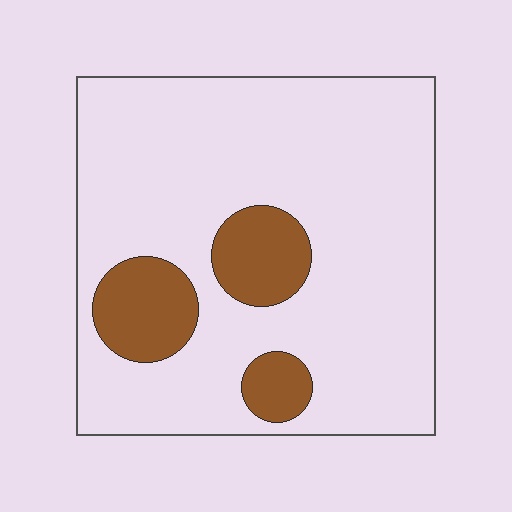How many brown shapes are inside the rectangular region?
3.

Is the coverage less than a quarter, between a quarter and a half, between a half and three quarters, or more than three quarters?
Less than a quarter.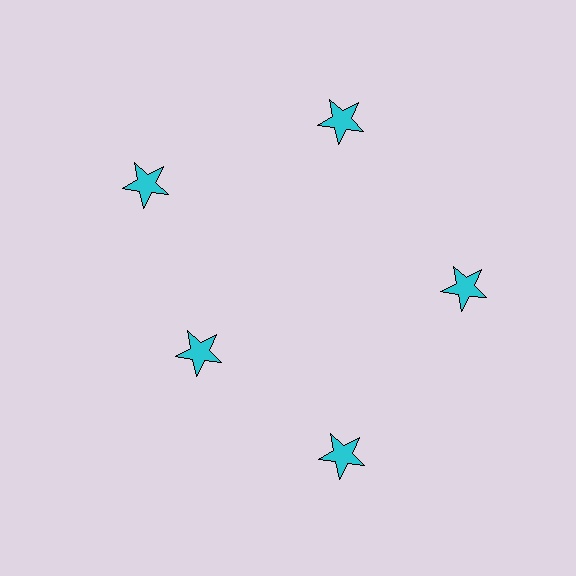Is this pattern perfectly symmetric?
No. The 5 cyan stars are arranged in a ring, but one element near the 8 o'clock position is pulled inward toward the center, breaking the 5-fold rotational symmetry.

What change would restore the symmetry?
The symmetry would be restored by moving it outward, back onto the ring so that all 5 stars sit at equal angles and equal distance from the center.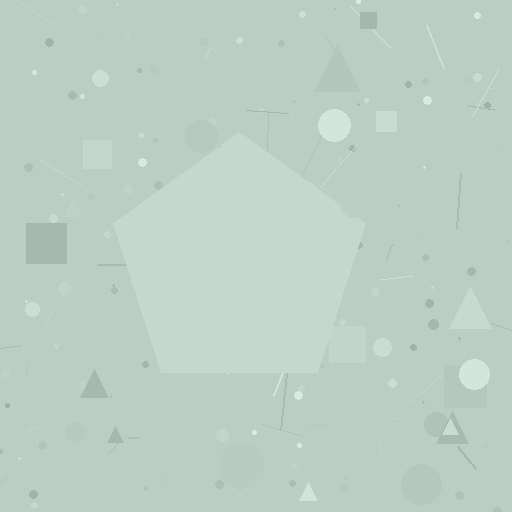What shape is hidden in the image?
A pentagon is hidden in the image.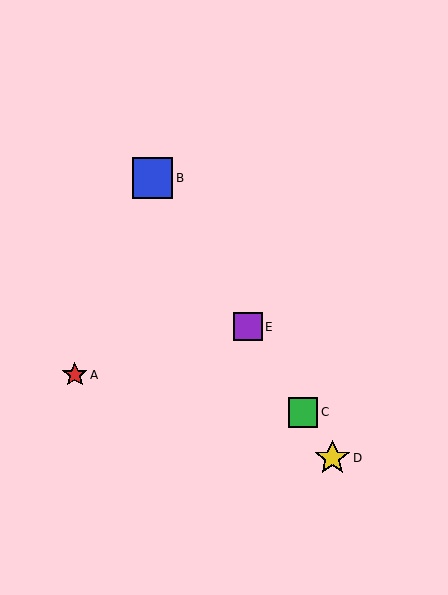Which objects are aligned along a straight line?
Objects B, C, D, E are aligned along a straight line.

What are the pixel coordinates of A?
Object A is at (75, 375).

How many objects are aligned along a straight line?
4 objects (B, C, D, E) are aligned along a straight line.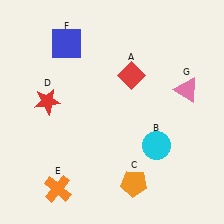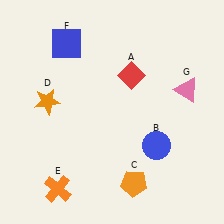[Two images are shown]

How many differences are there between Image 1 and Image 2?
There are 2 differences between the two images.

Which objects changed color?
B changed from cyan to blue. D changed from red to orange.